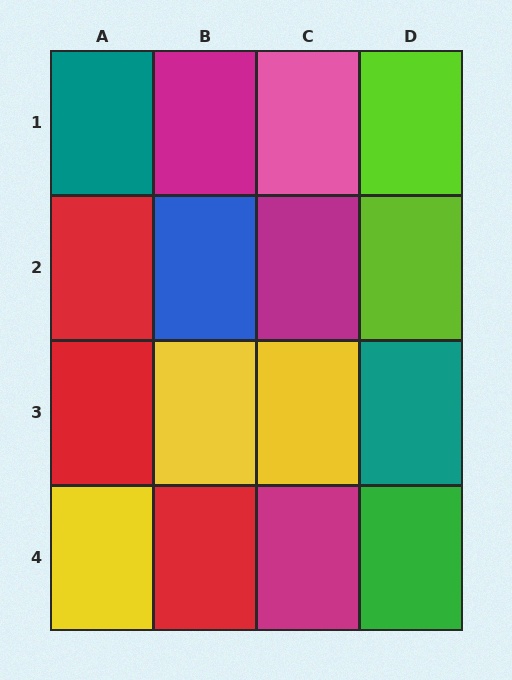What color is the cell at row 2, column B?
Blue.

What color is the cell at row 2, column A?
Red.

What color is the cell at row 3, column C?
Yellow.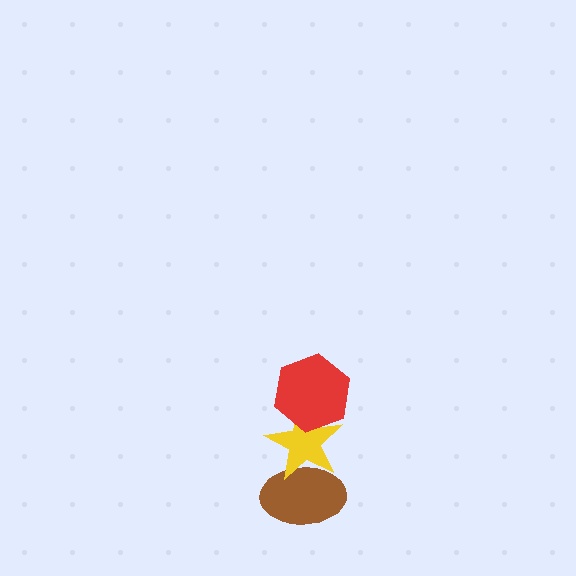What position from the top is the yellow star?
The yellow star is 2nd from the top.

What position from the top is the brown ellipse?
The brown ellipse is 3rd from the top.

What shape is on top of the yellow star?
The red hexagon is on top of the yellow star.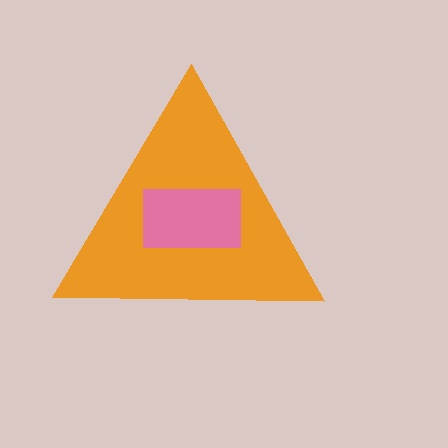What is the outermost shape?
The orange triangle.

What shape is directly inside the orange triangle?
The pink rectangle.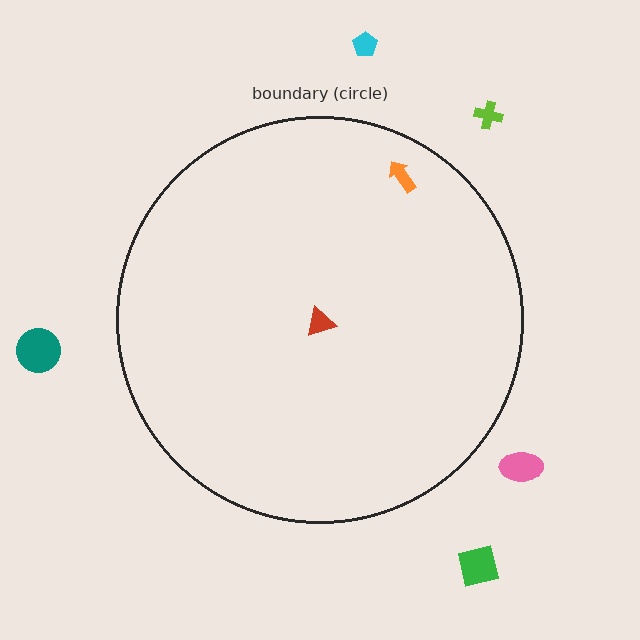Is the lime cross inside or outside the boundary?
Outside.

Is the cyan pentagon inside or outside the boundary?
Outside.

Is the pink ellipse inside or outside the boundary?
Outside.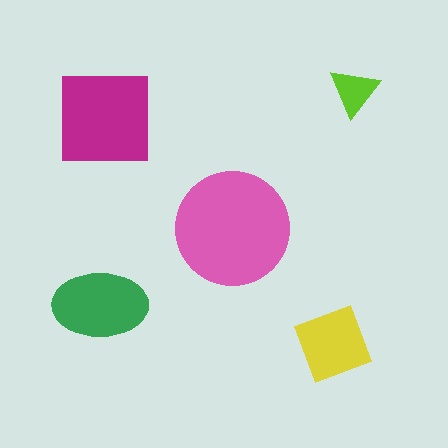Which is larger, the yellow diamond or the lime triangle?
The yellow diamond.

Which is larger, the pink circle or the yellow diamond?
The pink circle.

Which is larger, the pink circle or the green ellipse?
The pink circle.